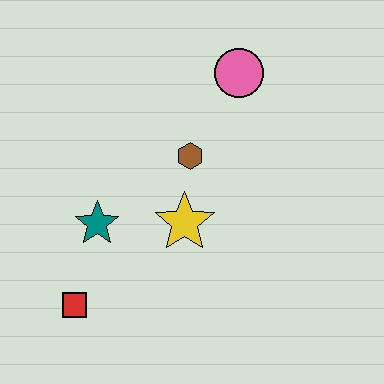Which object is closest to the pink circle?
The brown hexagon is closest to the pink circle.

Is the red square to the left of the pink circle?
Yes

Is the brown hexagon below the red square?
No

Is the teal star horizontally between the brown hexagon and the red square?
Yes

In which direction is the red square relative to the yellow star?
The red square is to the left of the yellow star.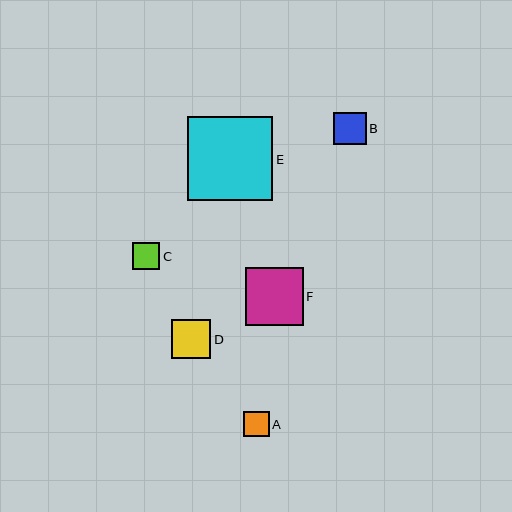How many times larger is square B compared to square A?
Square B is approximately 1.3 times the size of square A.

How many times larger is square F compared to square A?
Square F is approximately 2.3 times the size of square A.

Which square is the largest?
Square E is the largest with a size of approximately 85 pixels.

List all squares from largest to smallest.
From largest to smallest: E, F, D, B, C, A.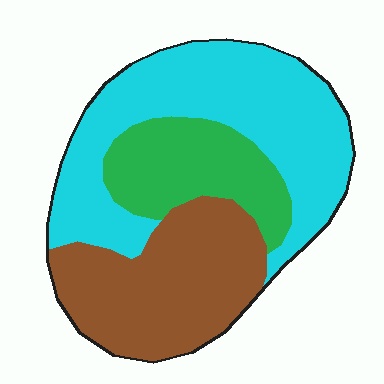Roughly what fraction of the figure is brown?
Brown covers 33% of the figure.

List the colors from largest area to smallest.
From largest to smallest: cyan, brown, green.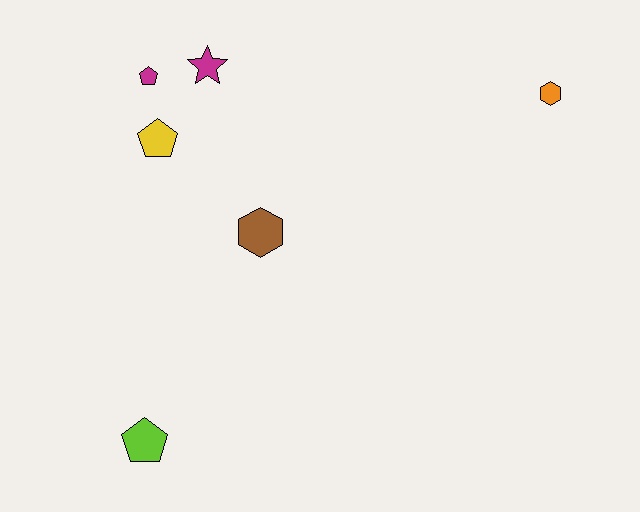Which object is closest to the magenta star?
The magenta pentagon is closest to the magenta star.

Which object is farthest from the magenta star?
The lime pentagon is farthest from the magenta star.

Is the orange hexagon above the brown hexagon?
Yes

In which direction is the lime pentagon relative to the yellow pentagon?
The lime pentagon is below the yellow pentagon.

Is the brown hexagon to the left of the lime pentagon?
No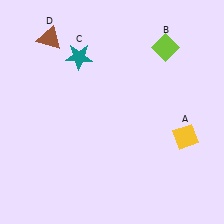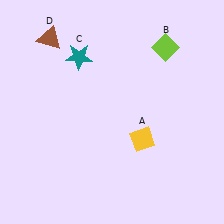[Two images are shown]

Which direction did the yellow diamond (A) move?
The yellow diamond (A) moved left.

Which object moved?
The yellow diamond (A) moved left.